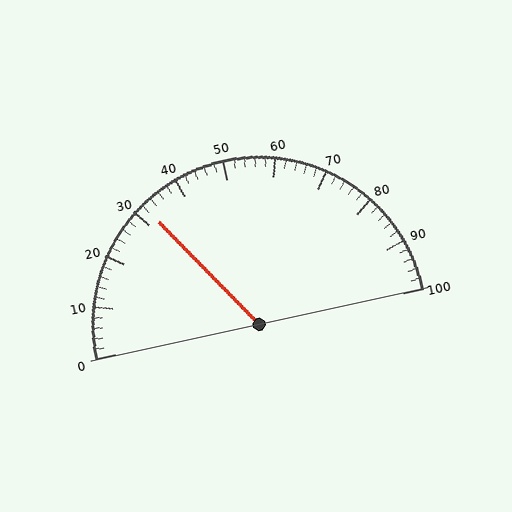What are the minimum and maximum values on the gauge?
The gauge ranges from 0 to 100.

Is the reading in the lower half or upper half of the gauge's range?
The reading is in the lower half of the range (0 to 100).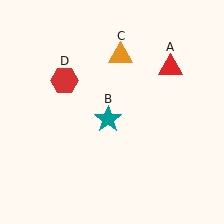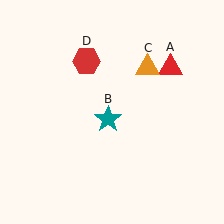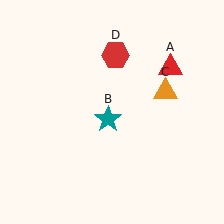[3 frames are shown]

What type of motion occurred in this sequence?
The orange triangle (object C), red hexagon (object D) rotated clockwise around the center of the scene.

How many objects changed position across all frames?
2 objects changed position: orange triangle (object C), red hexagon (object D).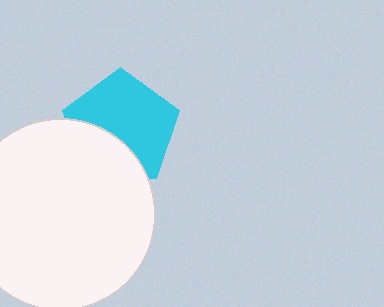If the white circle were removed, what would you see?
You would see the complete cyan pentagon.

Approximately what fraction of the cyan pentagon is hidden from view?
Roughly 34% of the cyan pentagon is hidden behind the white circle.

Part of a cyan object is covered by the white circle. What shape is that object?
It is a pentagon.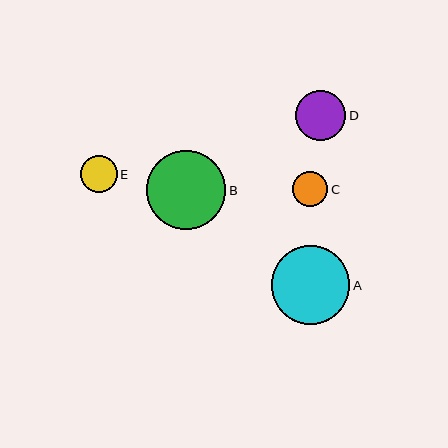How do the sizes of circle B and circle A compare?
Circle B and circle A are approximately the same size.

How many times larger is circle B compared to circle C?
Circle B is approximately 2.3 times the size of circle C.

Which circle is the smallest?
Circle C is the smallest with a size of approximately 35 pixels.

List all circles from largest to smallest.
From largest to smallest: B, A, D, E, C.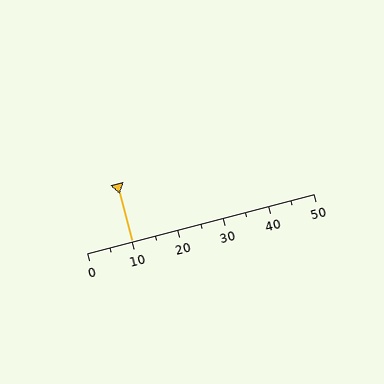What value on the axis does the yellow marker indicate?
The marker indicates approximately 10.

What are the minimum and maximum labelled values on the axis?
The axis runs from 0 to 50.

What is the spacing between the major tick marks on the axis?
The major ticks are spaced 10 apart.